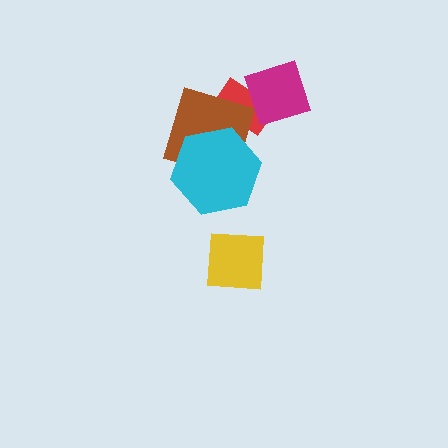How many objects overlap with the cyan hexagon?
1 object overlaps with the cyan hexagon.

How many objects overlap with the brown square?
2 objects overlap with the brown square.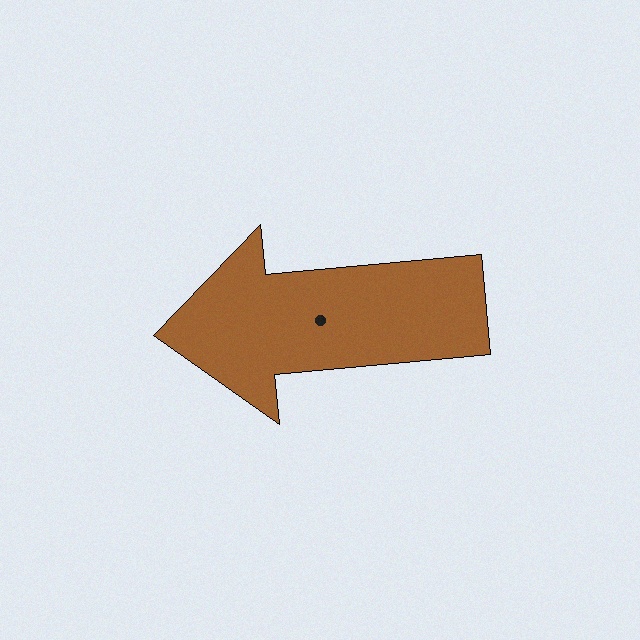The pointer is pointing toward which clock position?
Roughly 9 o'clock.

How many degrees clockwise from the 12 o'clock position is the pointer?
Approximately 265 degrees.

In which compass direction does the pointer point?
West.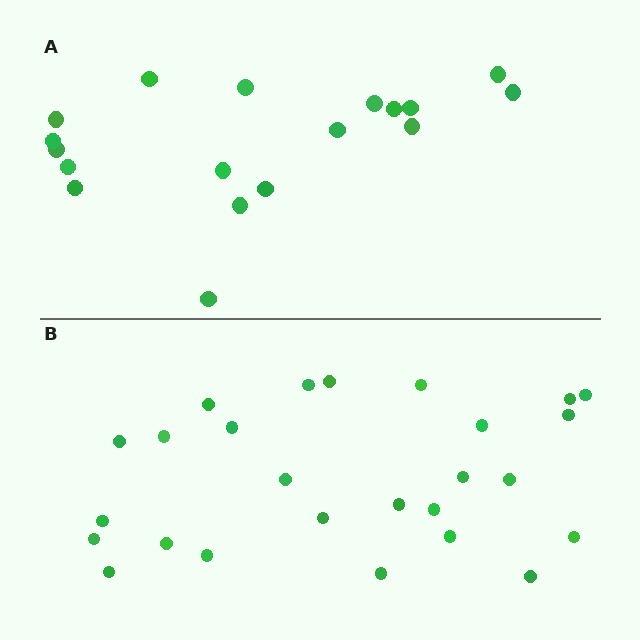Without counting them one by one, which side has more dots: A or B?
Region B (the bottom region) has more dots.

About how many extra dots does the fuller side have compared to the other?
Region B has roughly 8 or so more dots than region A.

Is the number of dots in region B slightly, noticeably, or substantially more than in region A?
Region B has noticeably more, but not dramatically so. The ratio is roughly 1.4 to 1.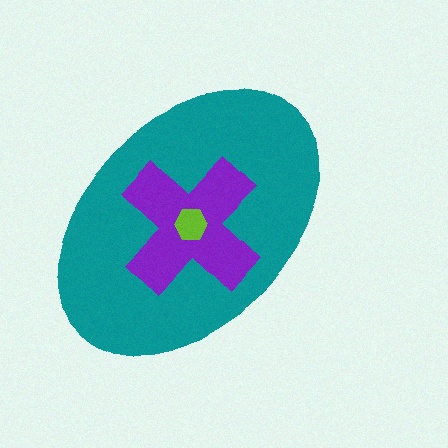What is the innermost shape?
The lime hexagon.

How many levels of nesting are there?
3.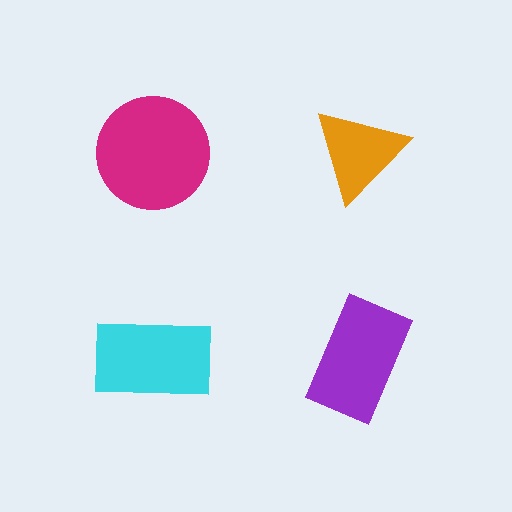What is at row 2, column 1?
A cyan rectangle.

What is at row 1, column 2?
An orange triangle.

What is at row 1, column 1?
A magenta circle.